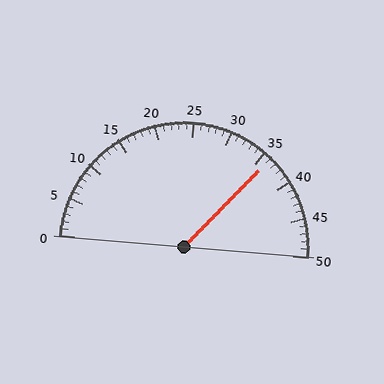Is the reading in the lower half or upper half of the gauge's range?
The reading is in the upper half of the range (0 to 50).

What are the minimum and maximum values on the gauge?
The gauge ranges from 0 to 50.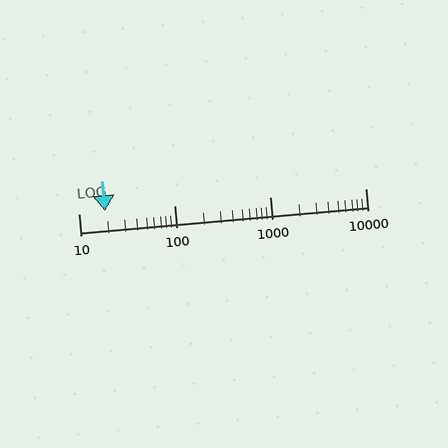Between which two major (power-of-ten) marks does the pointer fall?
The pointer is between 10 and 100.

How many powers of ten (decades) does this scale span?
The scale spans 3 decades, from 10 to 10000.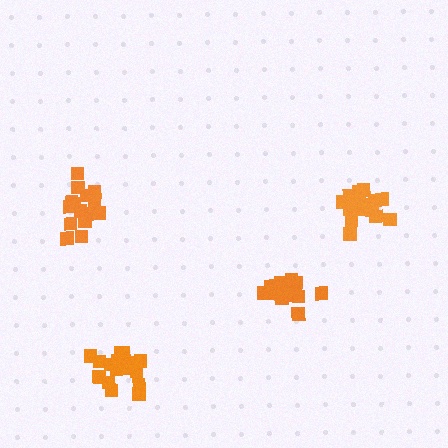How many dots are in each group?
Group 1: 17 dots, Group 2: 19 dots, Group 3: 20 dots, Group 4: 18 dots (74 total).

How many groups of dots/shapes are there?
There are 4 groups.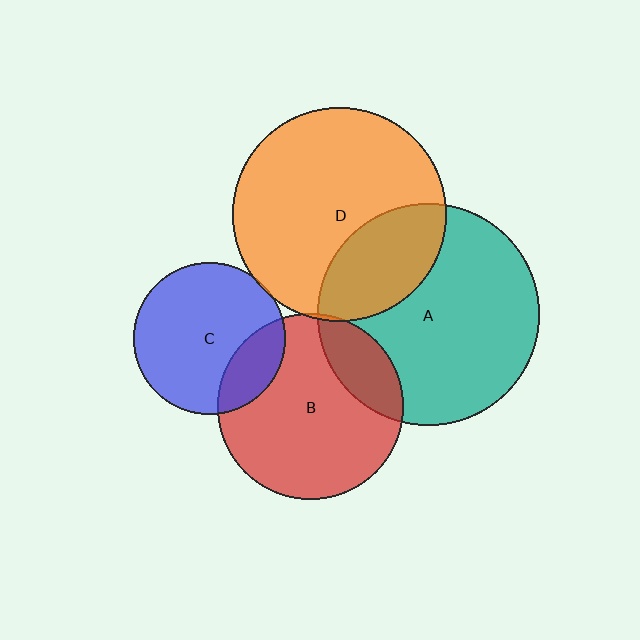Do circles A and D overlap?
Yes.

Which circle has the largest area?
Circle A (teal).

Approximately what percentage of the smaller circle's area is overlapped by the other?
Approximately 30%.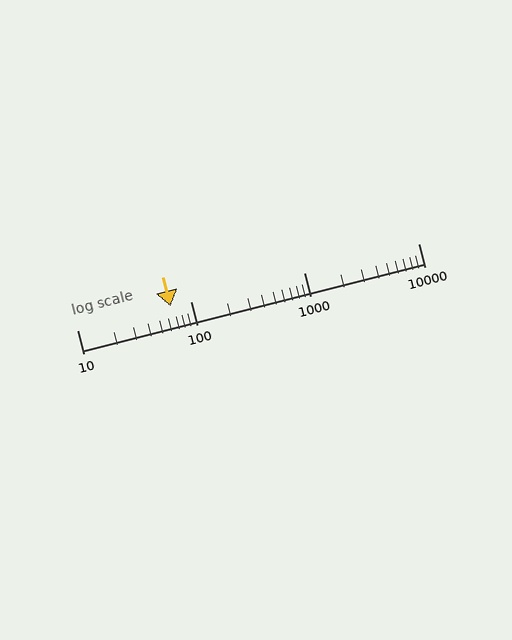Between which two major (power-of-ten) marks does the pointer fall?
The pointer is between 10 and 100.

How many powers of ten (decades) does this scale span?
The scale spans 3 decades, from 10 to 10000.